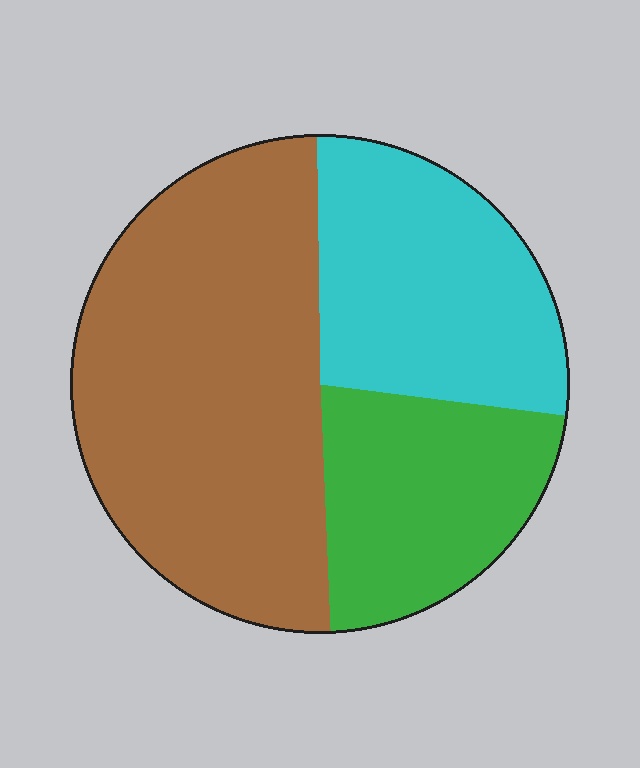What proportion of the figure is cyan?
Cyan takes up about one quarter (1/4) of the figure.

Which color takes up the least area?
Green, at roughly 20%.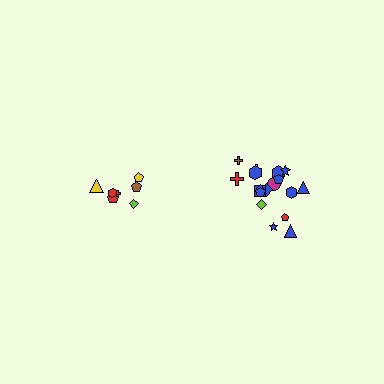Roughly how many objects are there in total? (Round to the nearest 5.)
Roughly 25 objects in total.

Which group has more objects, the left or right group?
The right group.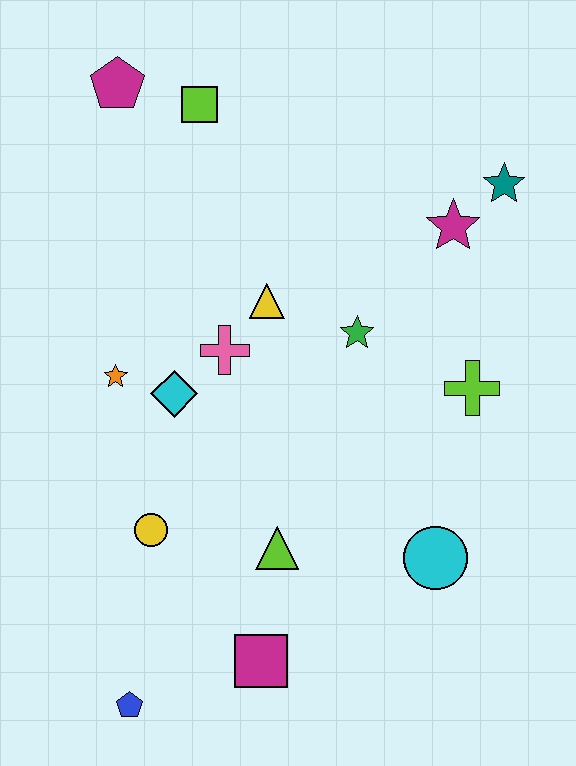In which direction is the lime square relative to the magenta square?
The lime square is above the magenta square.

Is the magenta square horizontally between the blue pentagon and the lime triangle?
Yes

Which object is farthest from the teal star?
The blue pentagon is farthest from the teal star.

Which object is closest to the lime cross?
The green star is closest to the lime cross.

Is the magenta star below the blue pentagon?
No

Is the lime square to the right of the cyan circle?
No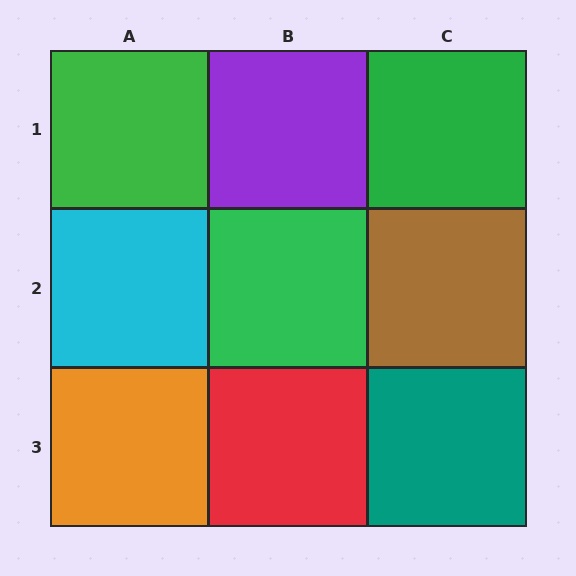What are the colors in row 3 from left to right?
Orange, red, teal.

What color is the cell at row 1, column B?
Purple.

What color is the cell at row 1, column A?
Green.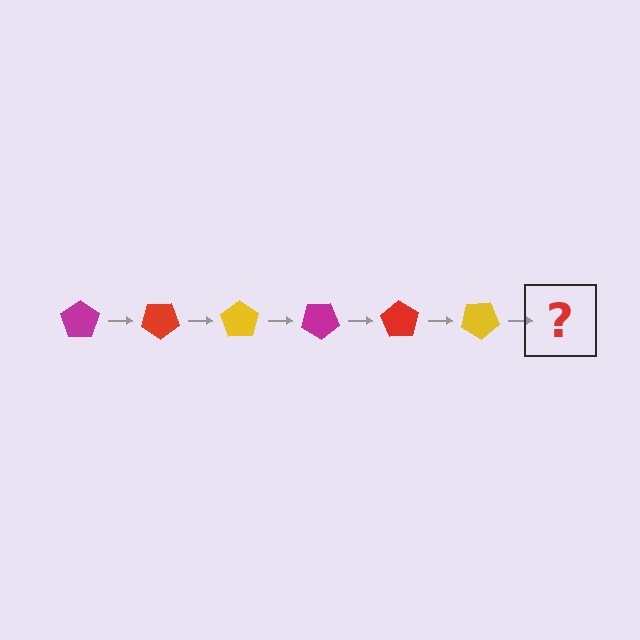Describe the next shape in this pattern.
It should be a magenta pentagon, rotated 210 degrees from the start.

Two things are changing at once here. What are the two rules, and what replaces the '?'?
The two rules are that it rotates 35 degrees each step and the color cycles through magenta, red, and yellow. The '?' should be a magenta pentagon, rotated 210 degrees from the start.